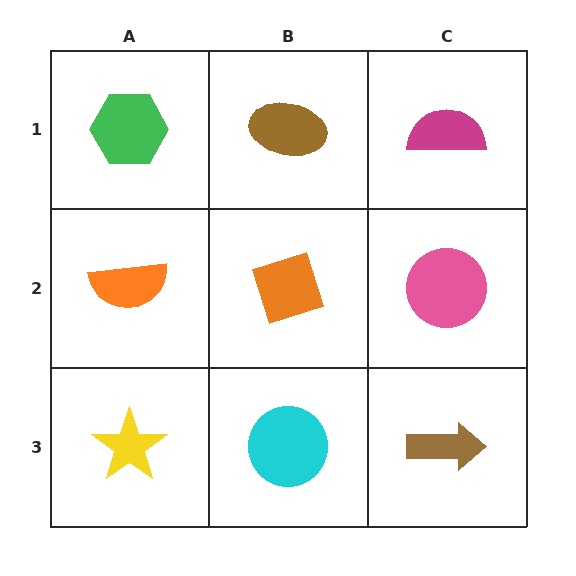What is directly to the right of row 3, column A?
A cyan circle.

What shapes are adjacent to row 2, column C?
A magenta semicircle (row 1, column C), a brown arrow (row 3, column C), an orange diamond (row 2, column B).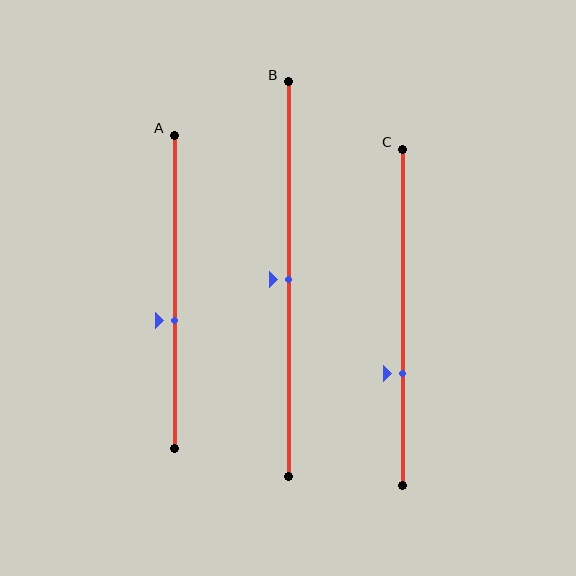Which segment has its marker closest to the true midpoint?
Segment B has its marker closest to the true midpoint.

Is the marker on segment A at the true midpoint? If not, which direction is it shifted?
No, the marker on segment A is shifted downward by about 9% of the segment length.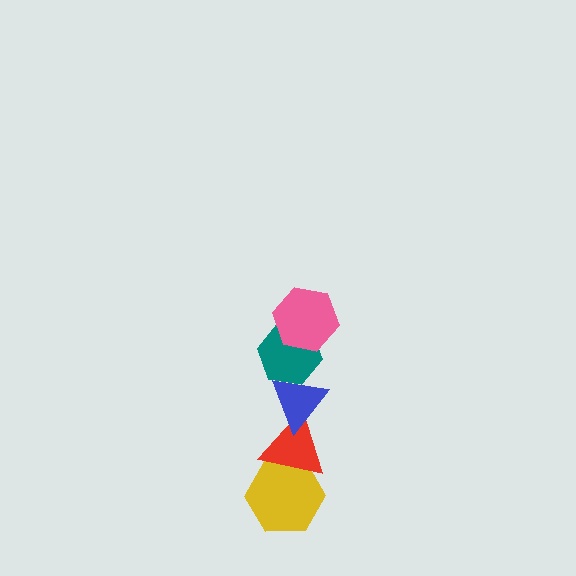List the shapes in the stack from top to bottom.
From top to bottom: the pink hexagon, the teal hexagon, the blue triangle, the red triangle, the yellow hexagon.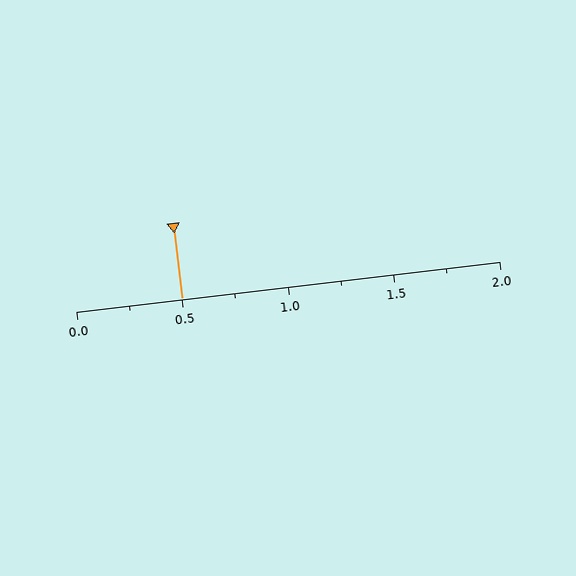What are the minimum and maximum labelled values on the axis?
The axis runs from 0.0 to 2.0.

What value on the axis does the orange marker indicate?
The marker indicates approximately 0.5.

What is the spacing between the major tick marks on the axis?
The major ticks are spaced 0.5 apart.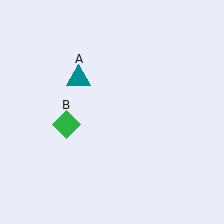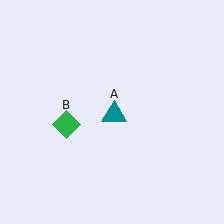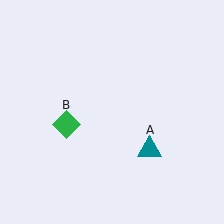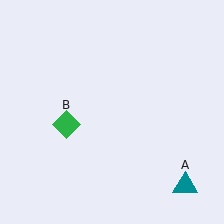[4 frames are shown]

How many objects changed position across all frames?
1 object changed position: teal triangle (object A).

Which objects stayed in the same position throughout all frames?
Green diamond (object B) remained stationary.